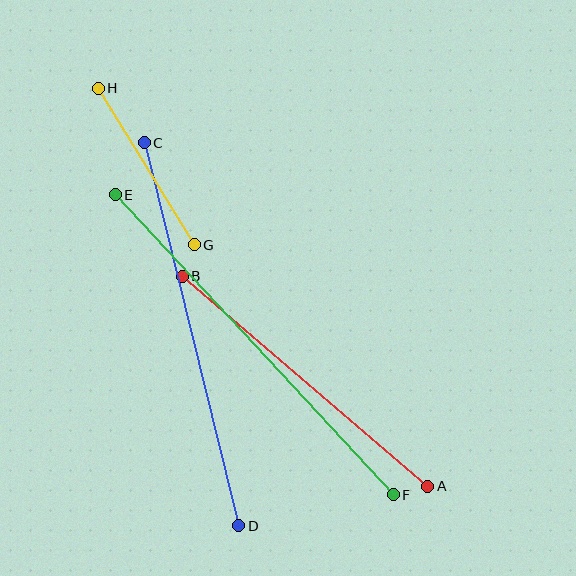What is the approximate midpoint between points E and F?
The midpoint is at approximately (254, 345) pixels.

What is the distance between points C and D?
The distance is approximately 395 pixels.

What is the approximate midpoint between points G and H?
The midpoint is at approximately (146, 166) pixels.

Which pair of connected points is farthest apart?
Points E and F are farthest apart.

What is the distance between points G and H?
The distance is approximately 184 pixels.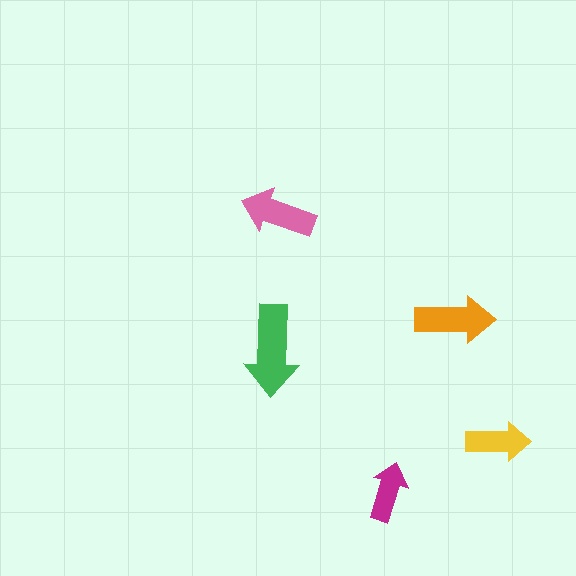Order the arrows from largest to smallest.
the green one, the orange one, the pink one, the yellow one, the magenta one.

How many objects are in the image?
There are 5 objects in the image.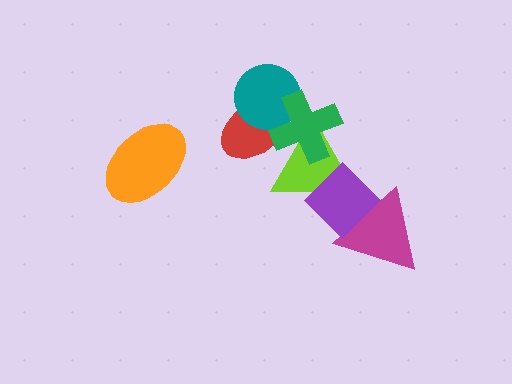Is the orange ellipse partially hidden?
No, no other shape covers it.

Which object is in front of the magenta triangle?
The purple diamond is in front of the magenta triangle.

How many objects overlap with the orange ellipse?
0 objects overlap with the orange ellipse.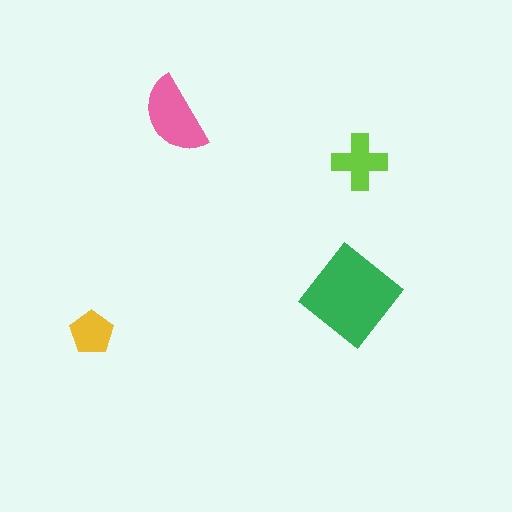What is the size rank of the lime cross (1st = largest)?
3rd.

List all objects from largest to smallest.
The green diamond, the pink semicircle, the lime cross, the yellow pentagon.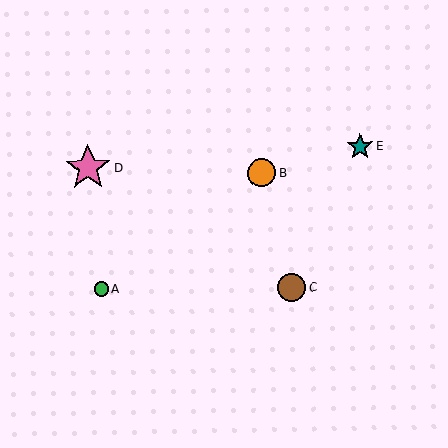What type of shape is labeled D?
Shape D is a pink star.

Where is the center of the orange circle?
The center of the orange circle is at (262, 173).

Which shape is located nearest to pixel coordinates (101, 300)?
The green circle (labeled A) at (101, 289) is nearest to that location.